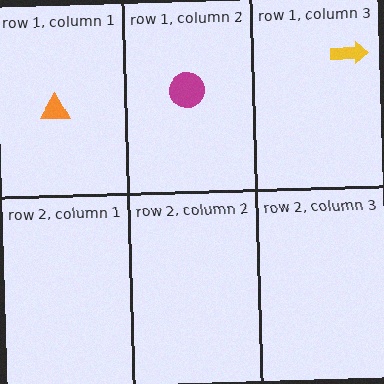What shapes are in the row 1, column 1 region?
The orange triangle.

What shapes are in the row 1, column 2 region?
The magenta circle.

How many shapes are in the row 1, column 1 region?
1.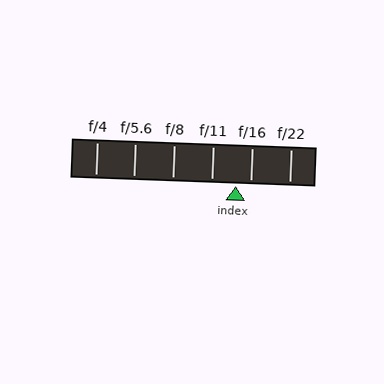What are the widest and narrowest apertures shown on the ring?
The widest aperture shown is f/4 and the narrowest is f/22.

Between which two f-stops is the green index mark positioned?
The index mark is between f/11 and f/16.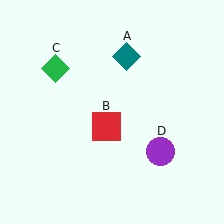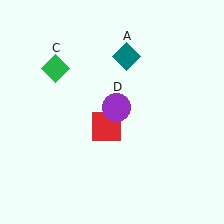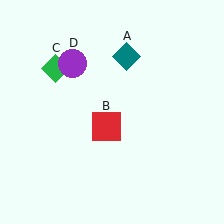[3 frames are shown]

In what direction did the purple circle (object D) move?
The purple circle (object D) moved up and to the left.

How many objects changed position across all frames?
1 object changed position: purple circle (object D).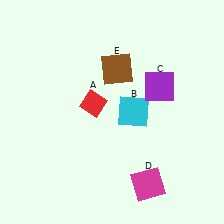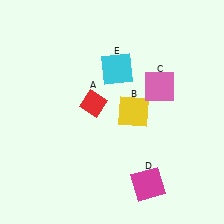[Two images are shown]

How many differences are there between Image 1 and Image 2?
There are 3 differences between the two images.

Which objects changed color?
B changed from cyan to yellow. C changed from purple to pink. E changed from brown to cyan.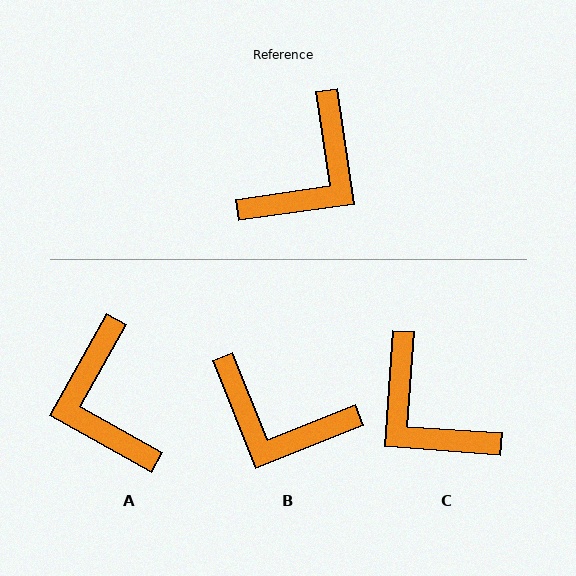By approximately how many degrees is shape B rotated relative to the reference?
Approximately 76 degrees clockwise.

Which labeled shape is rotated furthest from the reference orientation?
A, about 128 degrees away.